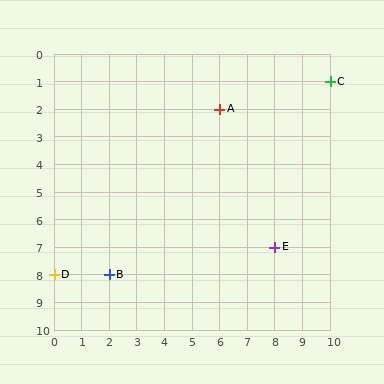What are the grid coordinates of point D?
Point D is at grid coordinates (0, 8).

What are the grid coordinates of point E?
Point E is at grid coordinates (8, 7).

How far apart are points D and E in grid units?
Points D and E are 8 columns and 1 row apart (about 8.1 grid units diagonally).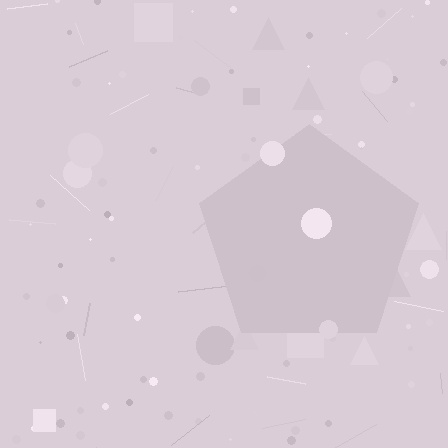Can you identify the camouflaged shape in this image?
The camouflaged shape is a pentagon.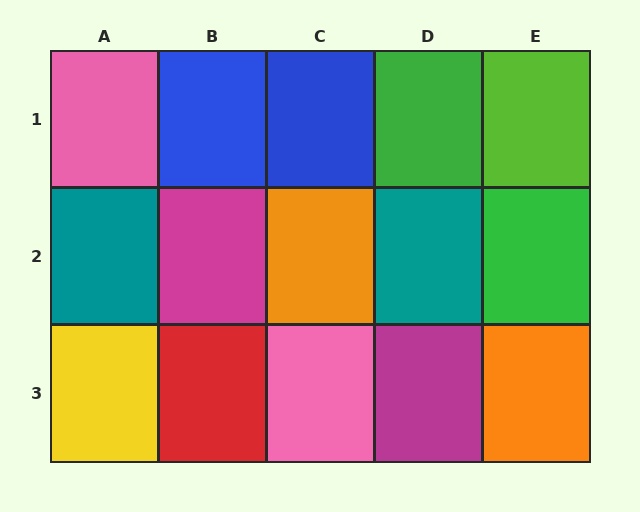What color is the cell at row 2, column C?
Orange.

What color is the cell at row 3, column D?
Magenta.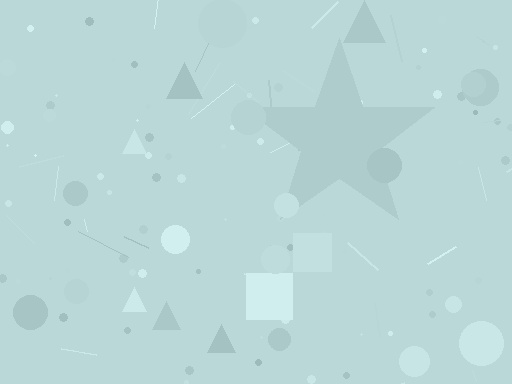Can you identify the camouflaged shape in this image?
The camouflaged shape is a star.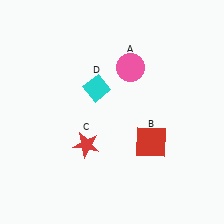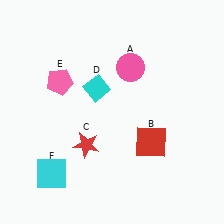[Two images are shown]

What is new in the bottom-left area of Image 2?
A cyan square (F) was added in the bottom-left area of Image 2.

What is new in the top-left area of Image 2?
A pink pentagon (E) was added in the top-left area of Image 2.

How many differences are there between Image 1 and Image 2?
There are 2 differences between the two images.